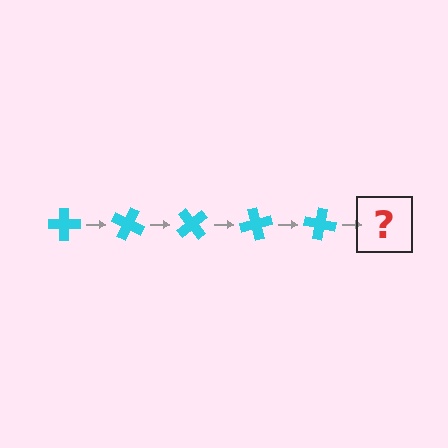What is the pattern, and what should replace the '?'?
The pattern is that the cross rotates 25 degrees each step. The '?' should be a cyan cross rotated 125 degrees.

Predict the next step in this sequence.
The next step is a cyan cross rotated 125 degrees.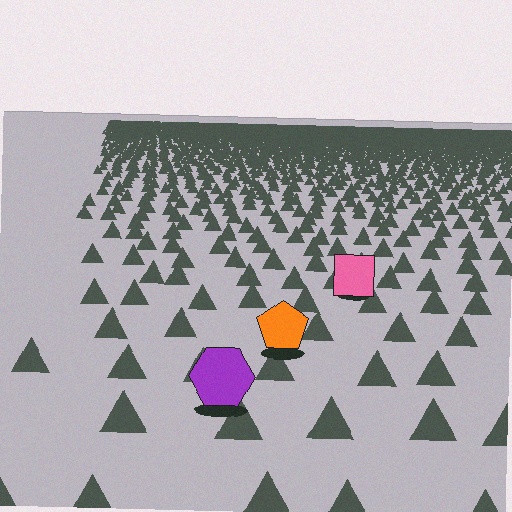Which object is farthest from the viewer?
The pink square is farthest from the viewer. It appears smaller and the ground texture around it is denser.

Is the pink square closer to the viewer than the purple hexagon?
No. The purple hexagon is closer — you can tell from the texture gradient: the ground texture is coarser near it.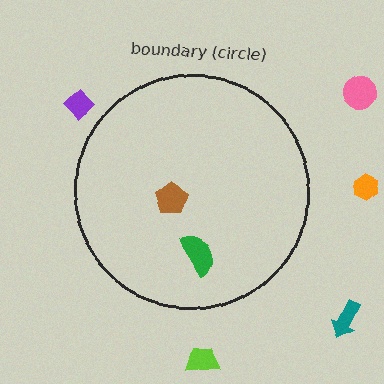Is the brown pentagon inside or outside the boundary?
Inside.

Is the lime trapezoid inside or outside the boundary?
Outside.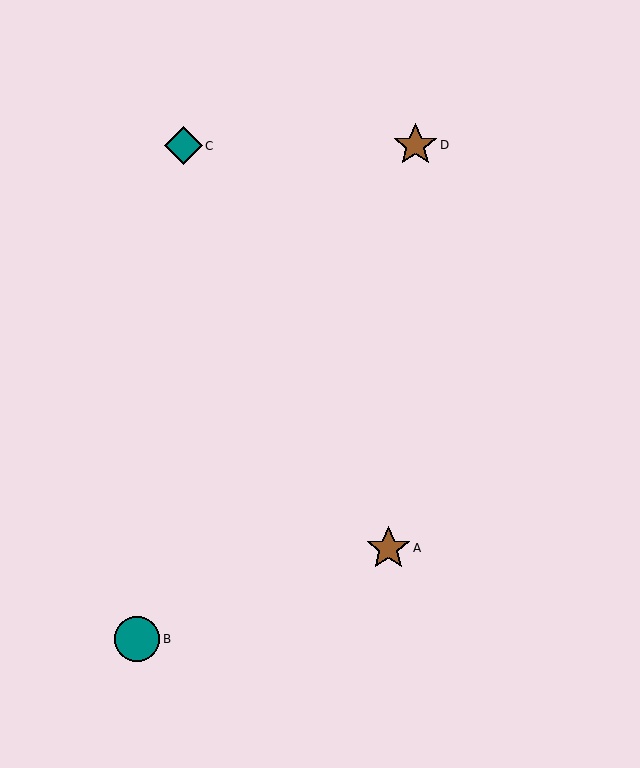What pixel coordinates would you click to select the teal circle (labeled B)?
Click at (137, 639) to select the teal circle B.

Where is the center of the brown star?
The center of the brown star is at (388, 548).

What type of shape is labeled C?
Shape C is a teal diamond.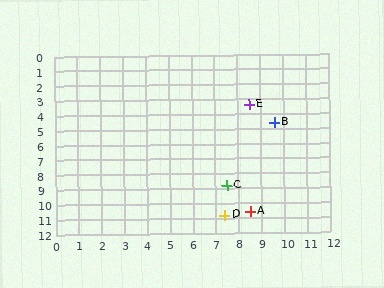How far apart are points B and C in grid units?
Points B and C are about 4.7 grid units apart.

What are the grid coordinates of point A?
Point A is at approximately (8.5, 10.6).